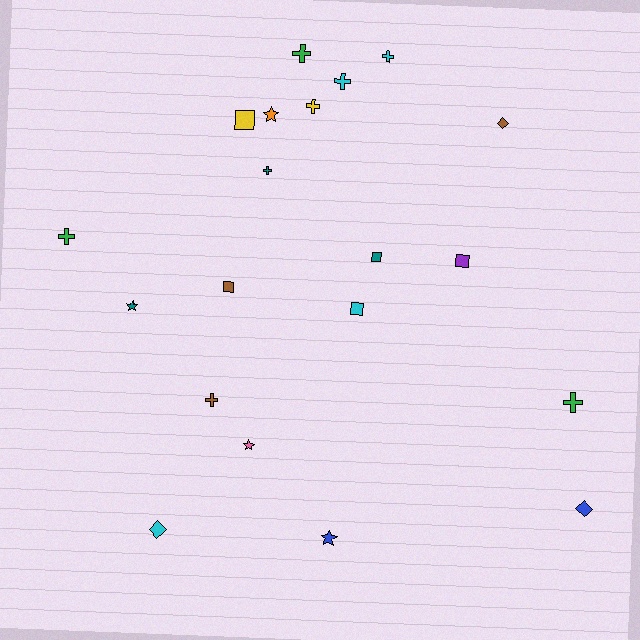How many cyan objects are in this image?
There are 4 cyan objects.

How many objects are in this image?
There are 20 objects.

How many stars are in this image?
There are 4 stars.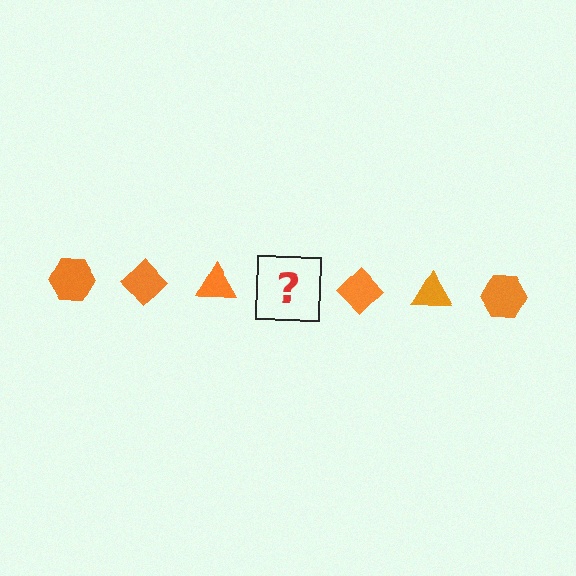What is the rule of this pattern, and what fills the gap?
The rule is that the pattern cycles through hexagon, diamond, triangle shapes in orange. The gap should be filled with an orange hexagon.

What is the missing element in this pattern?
The missing element is an orange hexagon.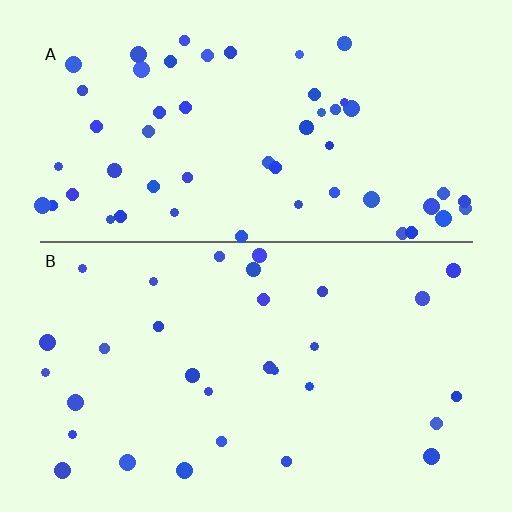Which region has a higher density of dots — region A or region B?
A (the top).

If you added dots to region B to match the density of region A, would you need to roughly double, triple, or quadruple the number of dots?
Approximately double.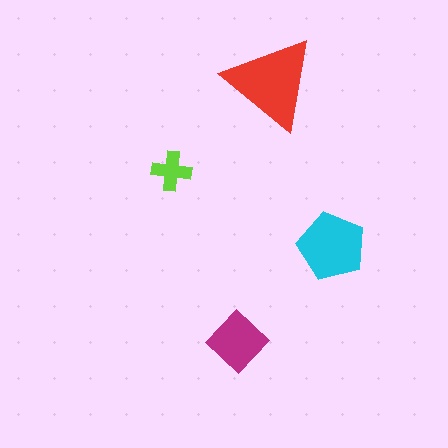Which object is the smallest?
The lime cross.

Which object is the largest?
The red triangle.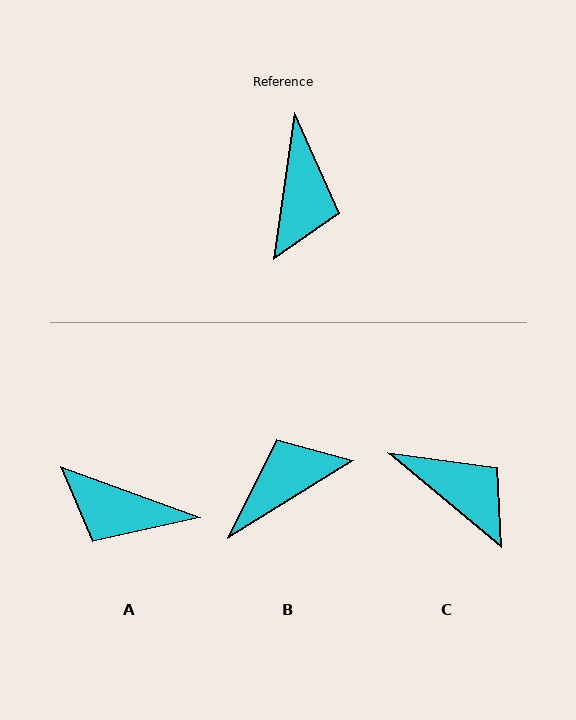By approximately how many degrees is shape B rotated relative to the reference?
Approximately 130 degrees counter-clockwise.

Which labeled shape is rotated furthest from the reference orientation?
B, about 130 degrees away.